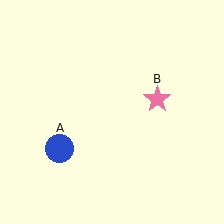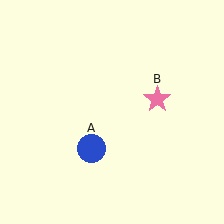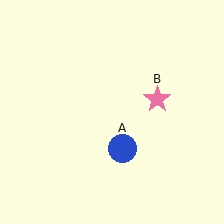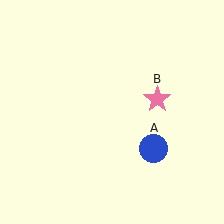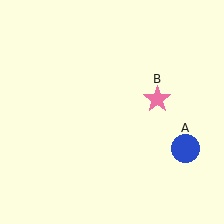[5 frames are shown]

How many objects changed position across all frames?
1 object changed position: blue circle (object A).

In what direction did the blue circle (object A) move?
The blue circle (object A) moved right.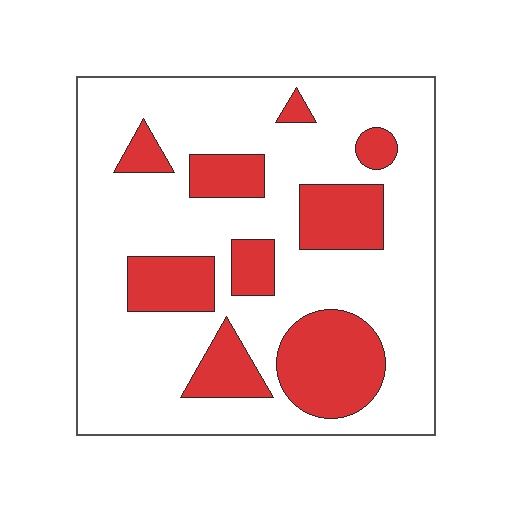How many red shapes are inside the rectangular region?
9.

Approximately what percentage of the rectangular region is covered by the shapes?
Approximately 25%.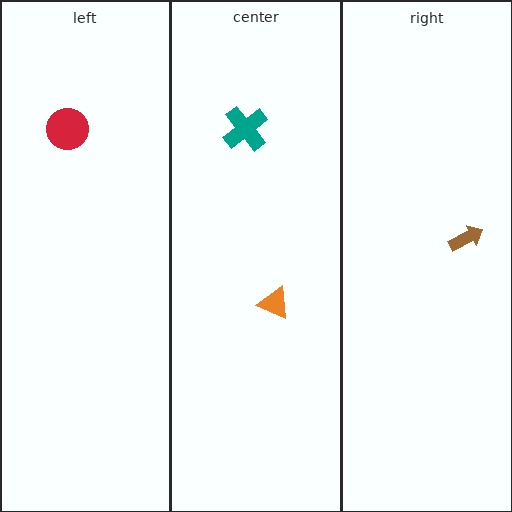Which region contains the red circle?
The left region.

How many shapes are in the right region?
1.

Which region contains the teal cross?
The center region.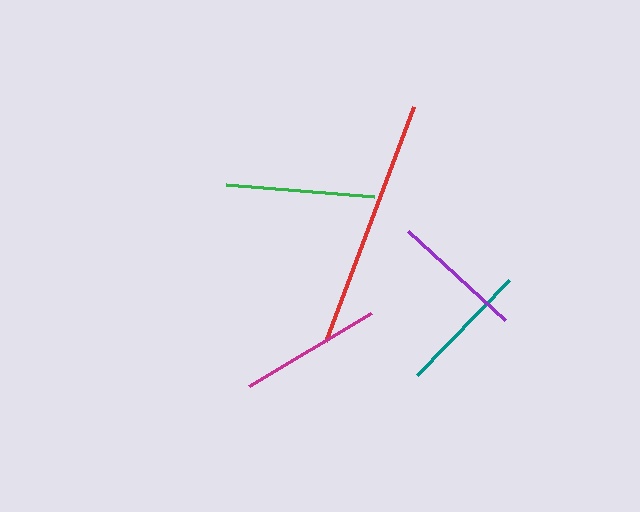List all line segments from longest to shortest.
From longest to shortest: red, green, magenta, teal, purple.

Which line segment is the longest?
The red line is the longest at approximately 251 pixels.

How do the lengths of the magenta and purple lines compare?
The magenta and purple lines are approximately the same length.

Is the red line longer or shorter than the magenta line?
The red line is longer than the magenta line.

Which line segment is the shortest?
The purple line is the shortest at approximately 132 pixels.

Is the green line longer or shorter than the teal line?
The green line is longer than the teal line.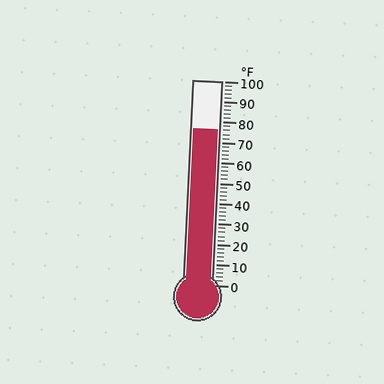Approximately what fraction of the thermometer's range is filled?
The thermometer is filled to approximately 75% of its range.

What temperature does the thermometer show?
The thermometer shows approximately 76°F.